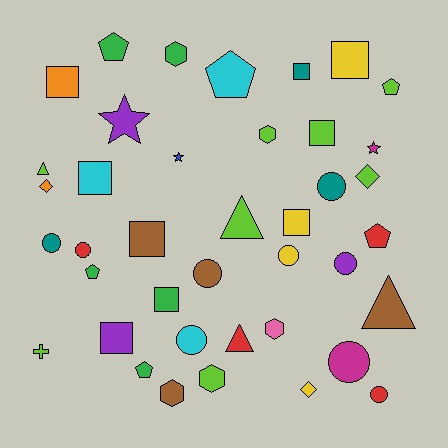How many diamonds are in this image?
There are 3 diamonds.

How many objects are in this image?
There are 40 objects.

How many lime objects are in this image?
There are 8 lime objects.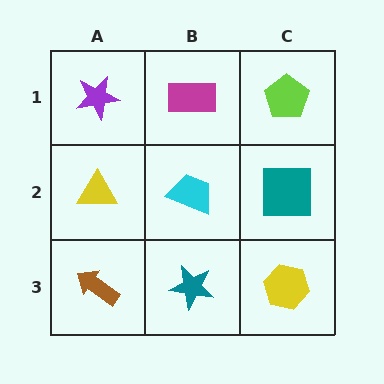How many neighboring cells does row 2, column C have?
3.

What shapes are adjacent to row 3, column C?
A teal square (row 2, column C), a teal star (row 3, column B).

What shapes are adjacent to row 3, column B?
A cyan trapezoid (row 2, column B), a brown arrow (row 3, column A), a yellow hexagon (row 3, column C).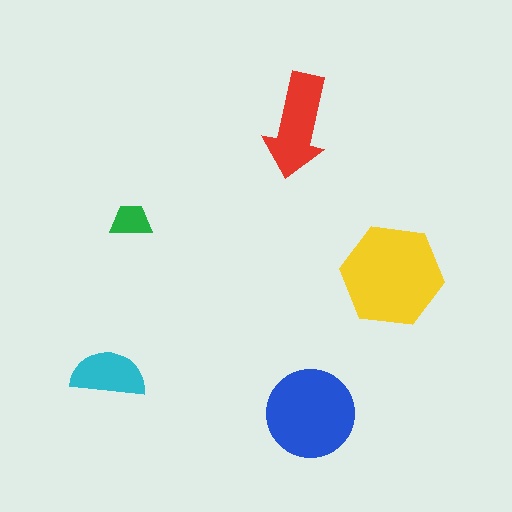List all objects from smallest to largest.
The green trapezoid, the cyan semicircle, the red arrow, the blue circle, the yellow hexagon.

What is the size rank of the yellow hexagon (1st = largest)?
1st.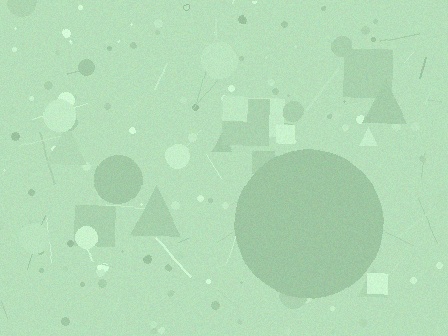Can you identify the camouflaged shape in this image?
The camouflaged shape is a circle.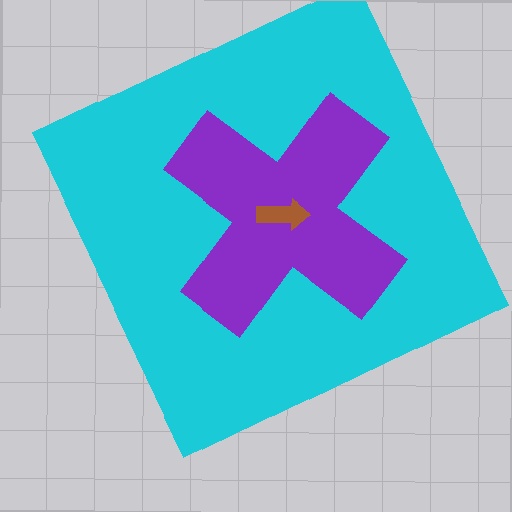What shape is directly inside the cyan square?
The purple cross.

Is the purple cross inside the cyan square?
Yes.